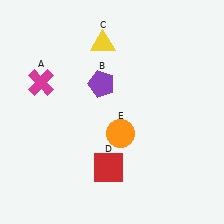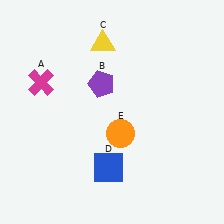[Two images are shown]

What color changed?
The square (D) changed from red in Image 1 to blue in Image 2.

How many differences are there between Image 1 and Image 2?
There is 1 difference between the two images.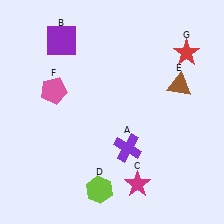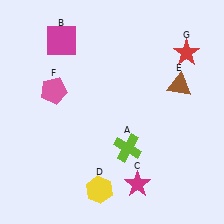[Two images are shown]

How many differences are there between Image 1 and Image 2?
There are 3 differences between the two images.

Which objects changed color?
A changed from purple to lime. B changed from purple to magenta. D changed from lime to yellow.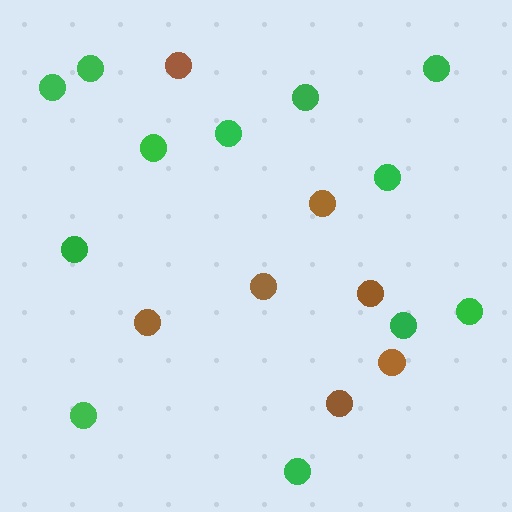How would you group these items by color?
There are 2 groups: one group of brown circles (7) and one group of green circles (12).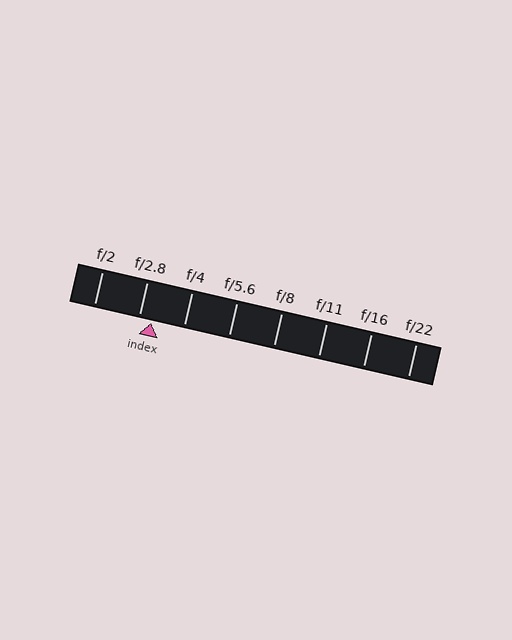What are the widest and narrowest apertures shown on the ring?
The widest aperture shown is f/2 and the narrowest is f/22.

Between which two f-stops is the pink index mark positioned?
The index mark is between f/2.8 and f/4.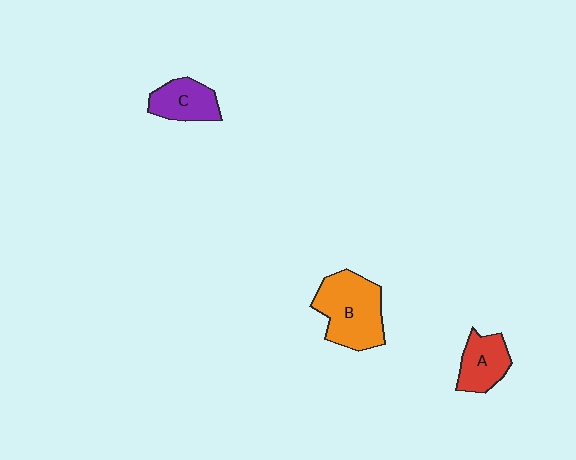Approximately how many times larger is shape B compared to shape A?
Approximately 1.7 times.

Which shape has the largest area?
Shape B (orange).